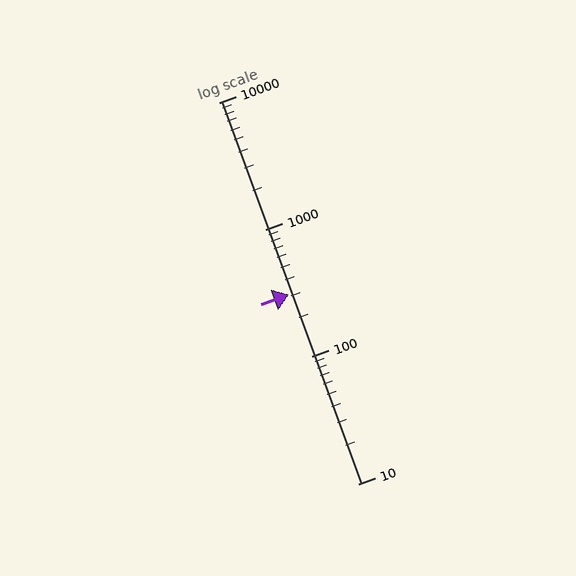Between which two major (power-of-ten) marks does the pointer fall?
The pointer is between 100 and 1000.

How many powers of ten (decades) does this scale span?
The scale spans 3 decades, from 10 to 10000.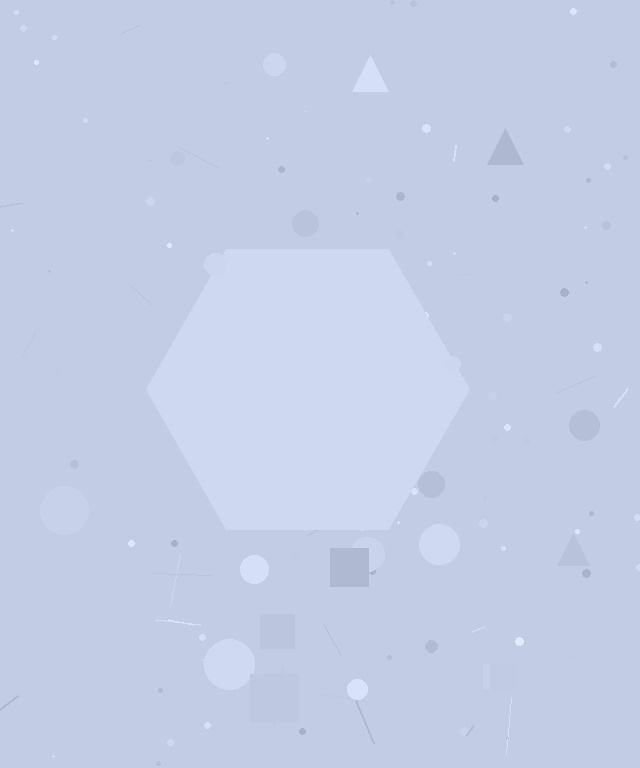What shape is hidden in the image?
A hexagon is hidden in the image.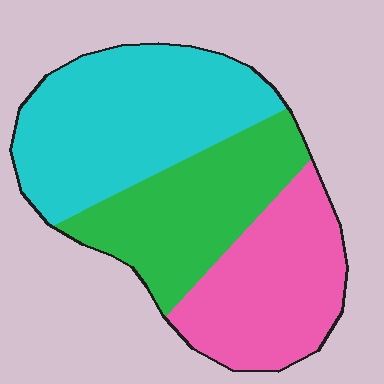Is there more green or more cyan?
Cyan.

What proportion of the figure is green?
Green takes up between a sixth and a third of the figure.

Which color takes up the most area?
Cyan, at roughly 40%.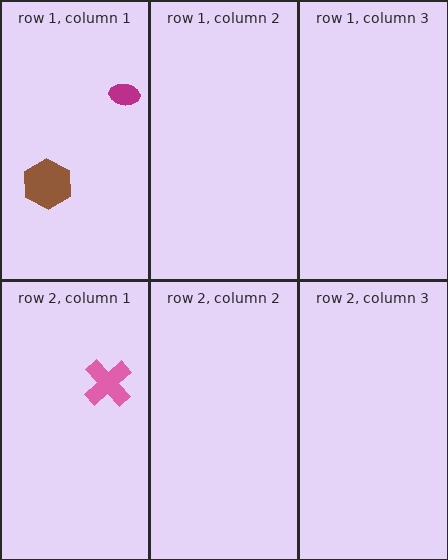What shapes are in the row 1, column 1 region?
The brown hexagon, the magenta ellipse.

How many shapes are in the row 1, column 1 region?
2.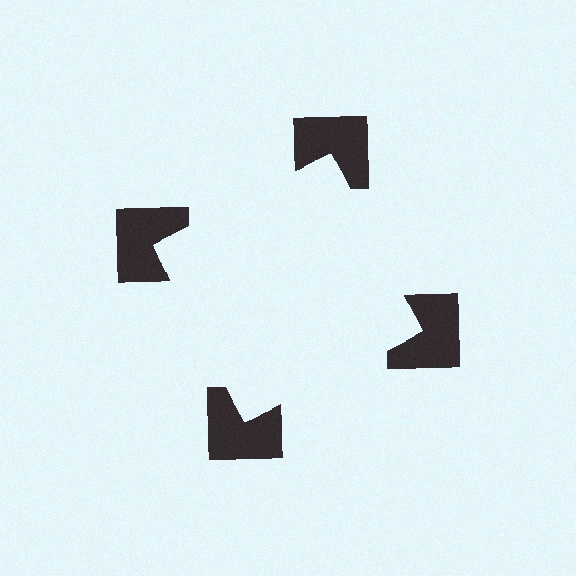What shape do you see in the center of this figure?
An illusory square — its edges are inferred from the aligned wedge cuts in the notched squares, not physically drawn.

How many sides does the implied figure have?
4 sides.